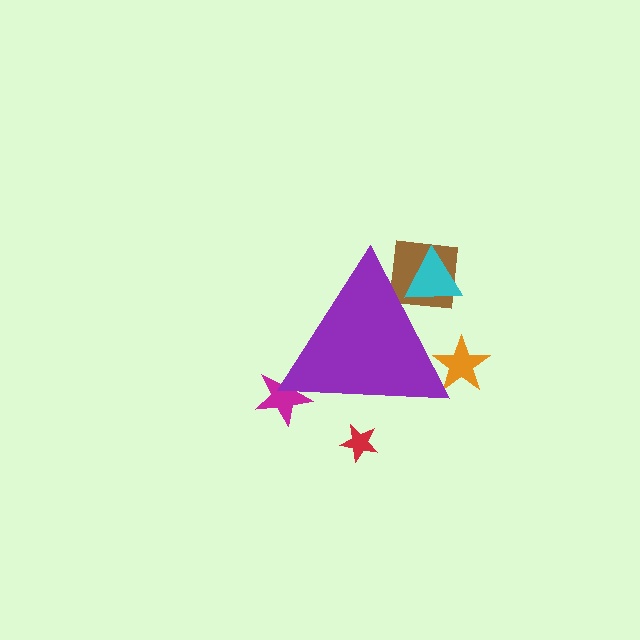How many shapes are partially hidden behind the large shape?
5 shapes are partially hidden.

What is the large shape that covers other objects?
A purple triangle.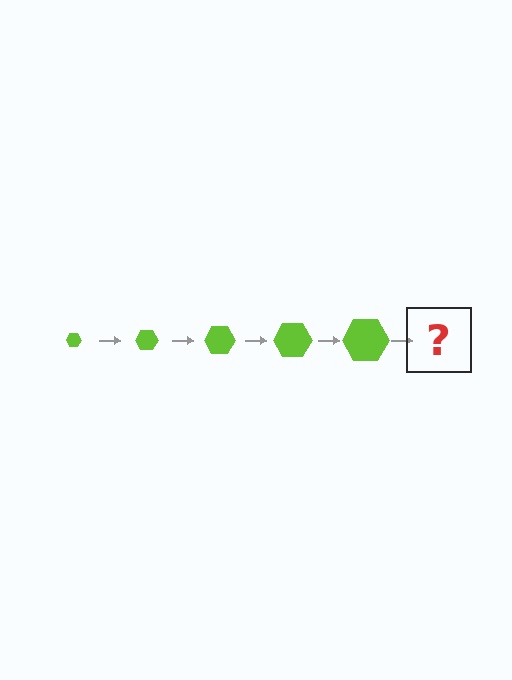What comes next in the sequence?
The next element should be a lime hexagon, larger than the previous one.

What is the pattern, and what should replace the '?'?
The pattern is that the hexagon gets progressively larger each step. The '?' should be a lime hexagon, larger than the previous one.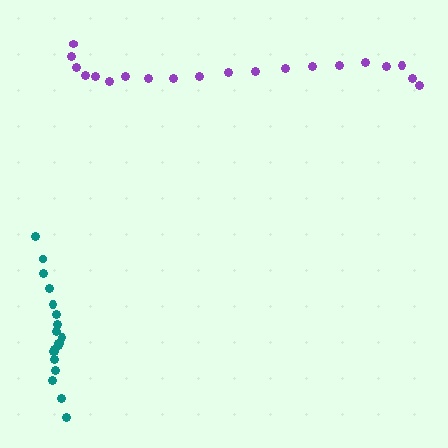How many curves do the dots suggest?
There are 2 distinct paths.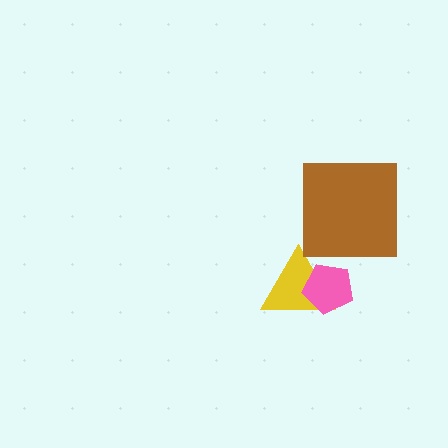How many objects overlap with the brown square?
0 objects overlap with the brown square.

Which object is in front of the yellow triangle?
The pink pentagon is in front of the yellow triangle.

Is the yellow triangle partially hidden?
Yes, it is partially covered by another shape.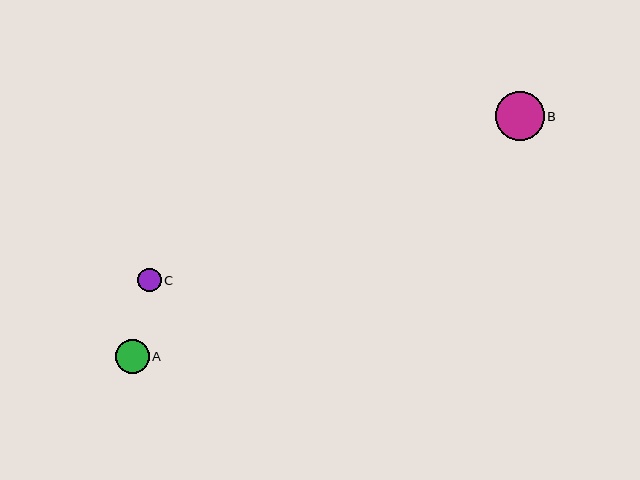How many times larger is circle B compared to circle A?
Circle B is approximately 1.4 times the size of circle A.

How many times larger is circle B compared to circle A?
Circle B is approximately 1.4 times the size of circle A.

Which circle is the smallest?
Circle C is the smallest with a size of approximately 23 pixels.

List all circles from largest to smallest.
From largest to smallest: B, A, C.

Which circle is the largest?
Circle B is the largest with a size of approximately 49 pixels.